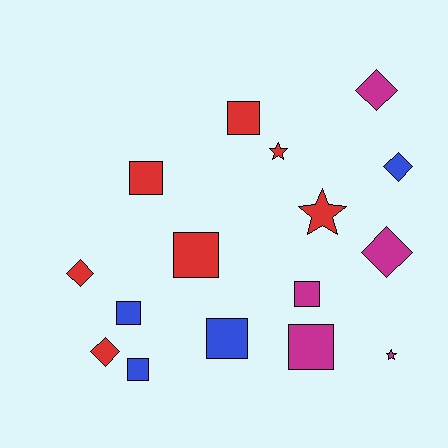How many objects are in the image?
There are 16 objects.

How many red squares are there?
There are 3 red squares.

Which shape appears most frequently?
Square, with 8 objects.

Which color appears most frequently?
Red, with 7 objects.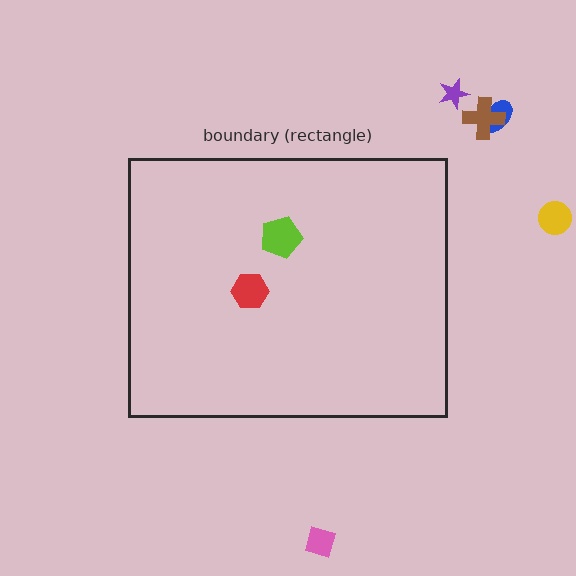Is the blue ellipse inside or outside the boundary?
Outside.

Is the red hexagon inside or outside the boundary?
Inside.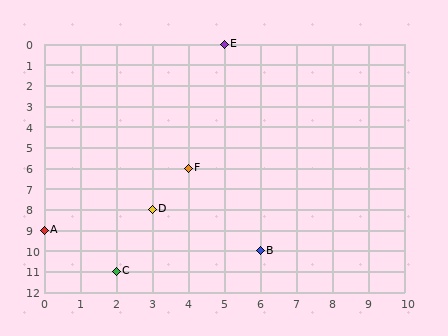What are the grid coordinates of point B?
Point B is at grid coordinates (6, 10).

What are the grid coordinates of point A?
Point A is at grid coordinates (0, 9).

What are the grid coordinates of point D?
Point D is at grid coordinates (3, 8).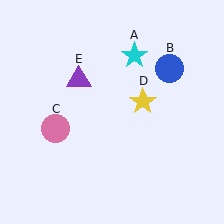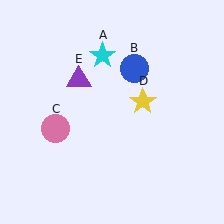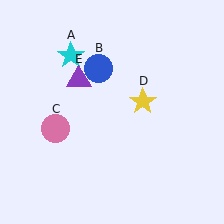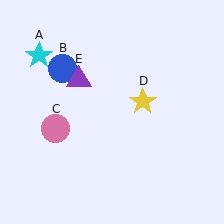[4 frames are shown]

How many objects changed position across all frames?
2 objects changed position: cyan star (object A), blue circle (object B).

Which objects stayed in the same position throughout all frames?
Pink circle (object C) and yellow star (object D) and purple triangle (object E) remained stationary.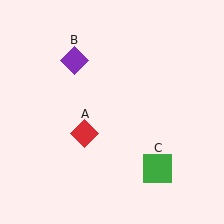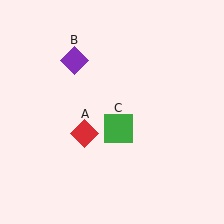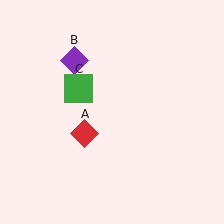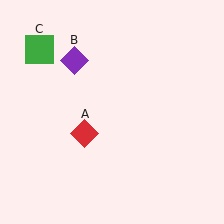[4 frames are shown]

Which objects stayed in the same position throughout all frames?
Red diamond (object A) and purple diamond (object B) remained stationary.